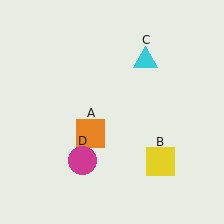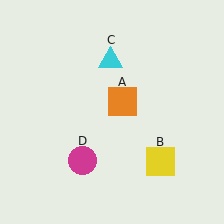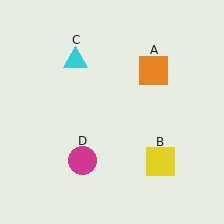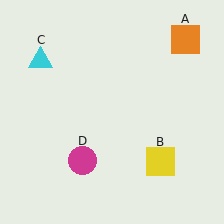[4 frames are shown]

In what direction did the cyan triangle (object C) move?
The cyan triangle (object C) moved left.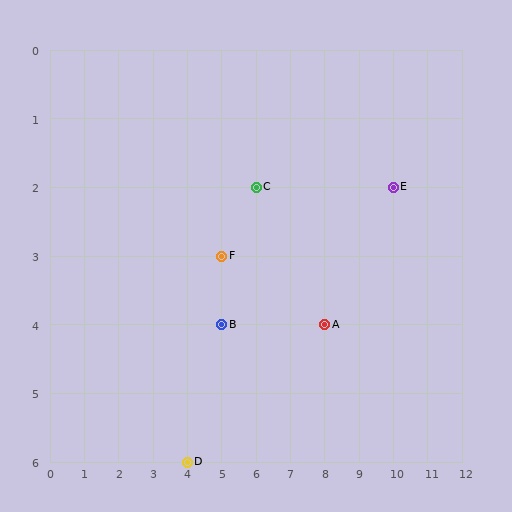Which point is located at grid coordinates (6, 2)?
Point C is at (6, 2).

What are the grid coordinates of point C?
Point C is at grid coordinates (6, 2).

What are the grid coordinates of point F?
Point F is at grid coordinates (5, 3).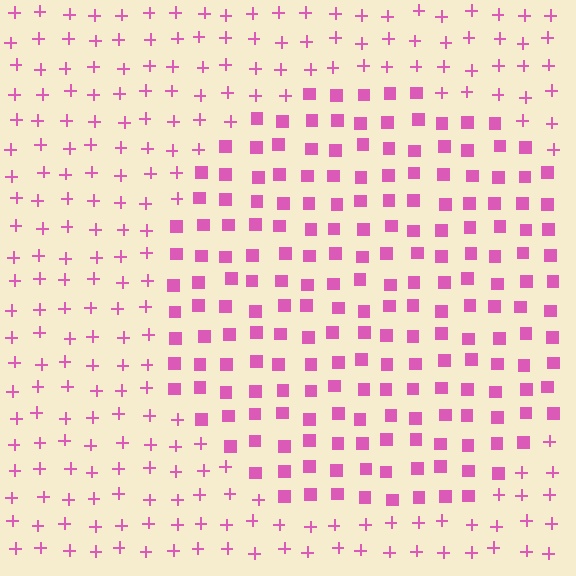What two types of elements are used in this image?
The image uses squares inside the circle region and plus signs outside it.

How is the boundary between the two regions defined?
The boundary is defined by a change in element shape: squares inside vs. plus signs outside. All elements share the same color and spacing.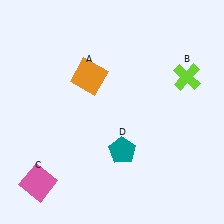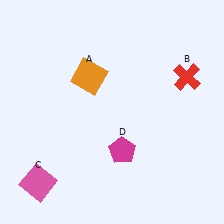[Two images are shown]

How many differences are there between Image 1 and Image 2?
There are 2 differences between the two images.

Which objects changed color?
B changed from lime to red. D changed from teal to magenta.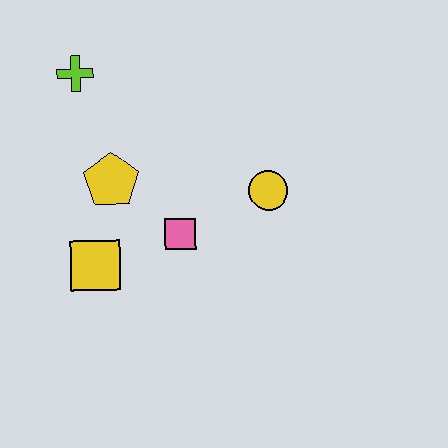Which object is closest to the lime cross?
The yellow pentagon is closest to the lime cross.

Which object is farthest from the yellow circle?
The lime cross is farthest from the yellow circle.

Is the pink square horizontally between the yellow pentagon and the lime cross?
No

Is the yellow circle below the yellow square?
No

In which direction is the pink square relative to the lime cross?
The pink square is below the lime cross.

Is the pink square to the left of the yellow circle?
Yes